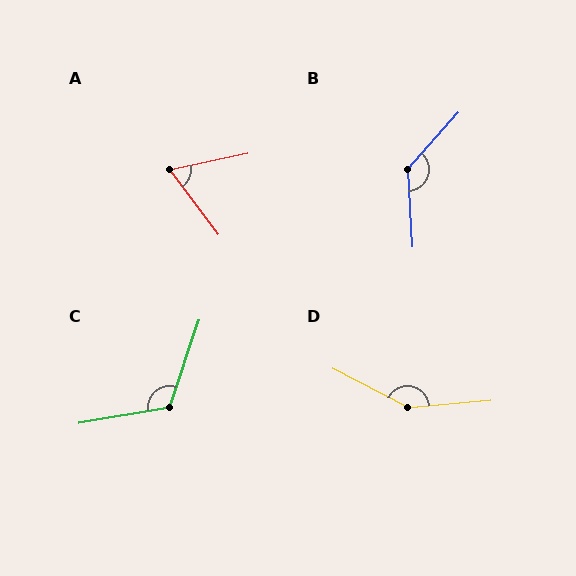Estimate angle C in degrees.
Approximately 119 degrees.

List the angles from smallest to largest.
A (65°), C (119°), B (135°), D (148°).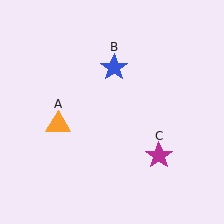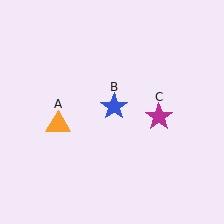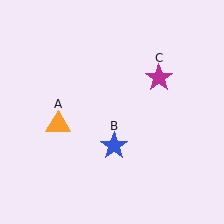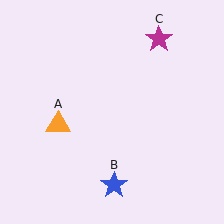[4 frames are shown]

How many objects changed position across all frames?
2 objects changed position: blue star (object B), magenta star (object C).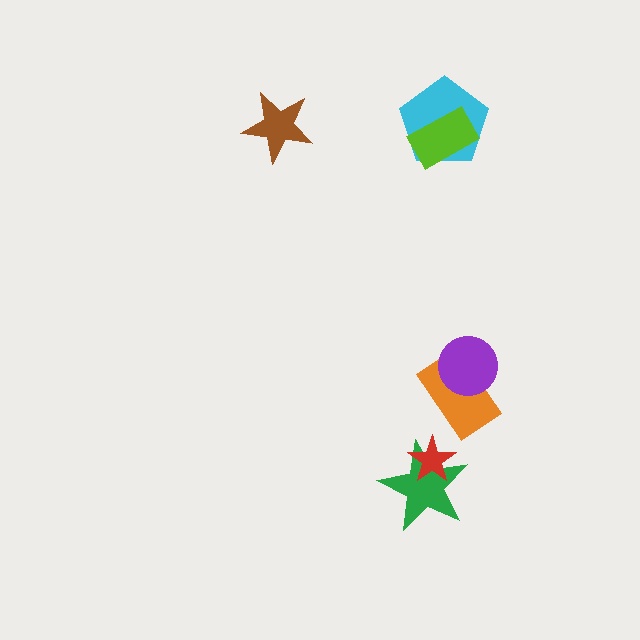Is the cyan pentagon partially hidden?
Yes, it is partially covered by another shape.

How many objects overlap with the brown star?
0 objects overlap with the brown star.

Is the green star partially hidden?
Yes, it is partially covered by another shape.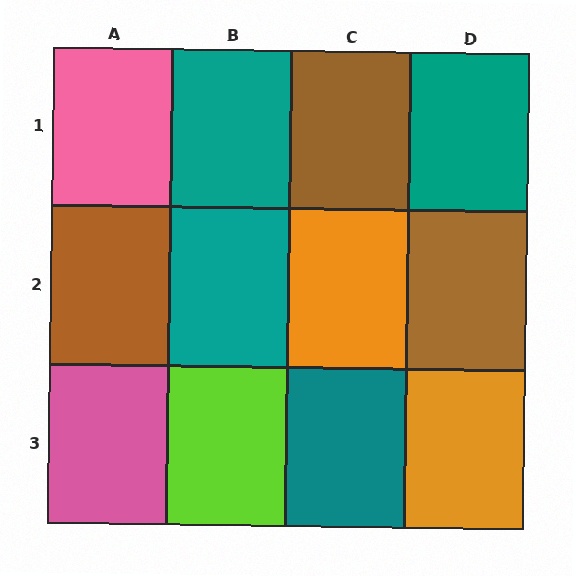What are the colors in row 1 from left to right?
Pink, teal, brown, teal.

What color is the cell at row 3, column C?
Teal.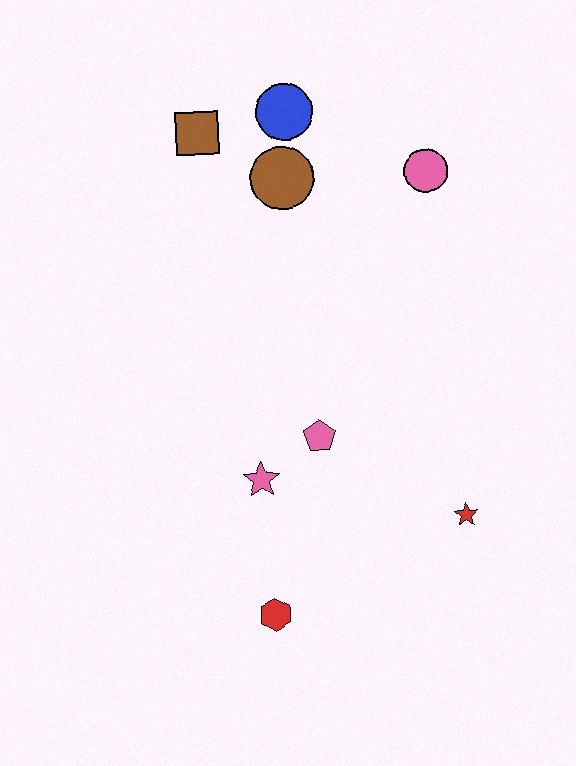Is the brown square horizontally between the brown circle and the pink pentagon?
No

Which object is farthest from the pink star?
The blue circle is farthest from the pink star.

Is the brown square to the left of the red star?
Yes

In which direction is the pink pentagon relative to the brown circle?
The pink pentagon is below the brown circle.